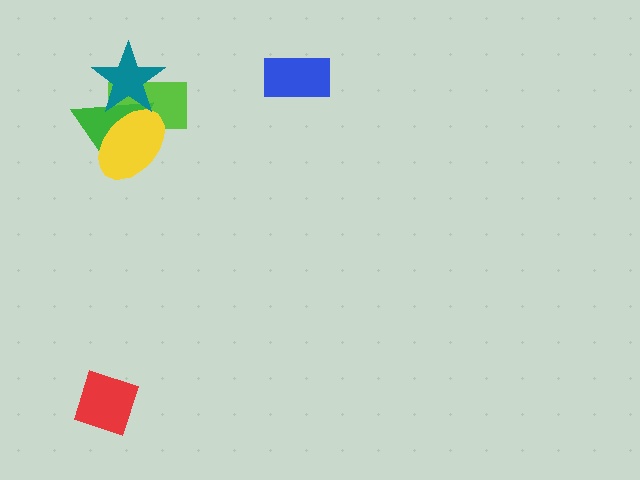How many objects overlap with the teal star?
3 objects overlap with the teal star.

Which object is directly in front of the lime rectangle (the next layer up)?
The green triangle is directly in front of the lime rectangle.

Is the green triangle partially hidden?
Yes, it is partially covered by another shape.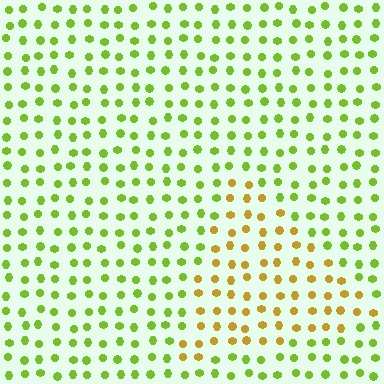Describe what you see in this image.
The image is filled with small lime elements in a uniform arrangement. A triangle-shaped region is visible where the elements are tinted to a slightly different hue, forming a subtle color boundary.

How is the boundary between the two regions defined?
The boundary is defined purely by a slight shift in hue (about 46 degrees). Spacing, size, and orientation are identical on both sides.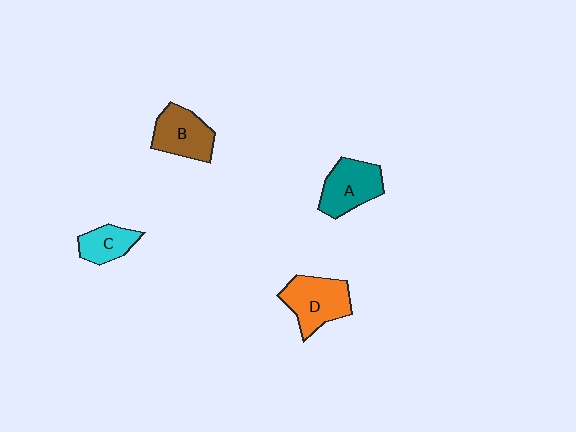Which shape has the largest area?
Shape D (orange).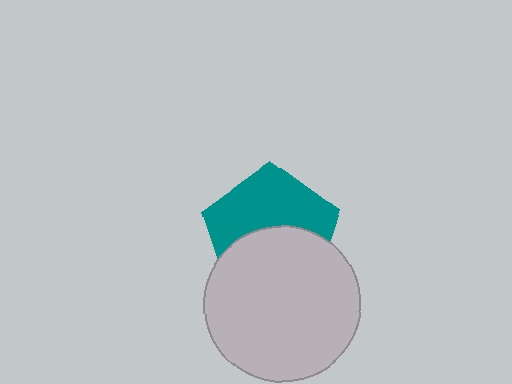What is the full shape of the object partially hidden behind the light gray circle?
The partially hidden object is a teal pentagon.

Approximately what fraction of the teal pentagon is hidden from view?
Roughly 48% of the teal pentagon is hidden behind the light gray circle.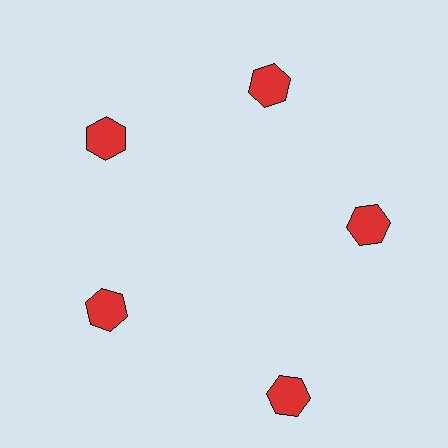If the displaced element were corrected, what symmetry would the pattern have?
It would have 5-fold rotational symmetry — the pattern would map onto itself every 72 degrees.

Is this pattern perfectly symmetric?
No. The 5 red hexagons are arranged in a ring, but one element near the 5 o'clock position is pushed outward from the center, breaking the 5-fold rotational symmetry.